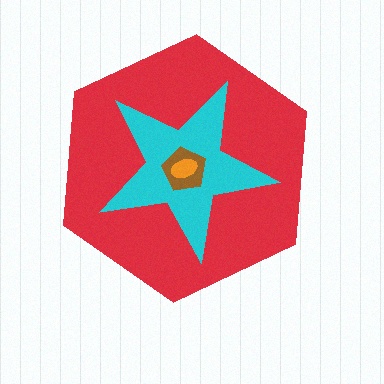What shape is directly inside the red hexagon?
The cyan star.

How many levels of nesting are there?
4.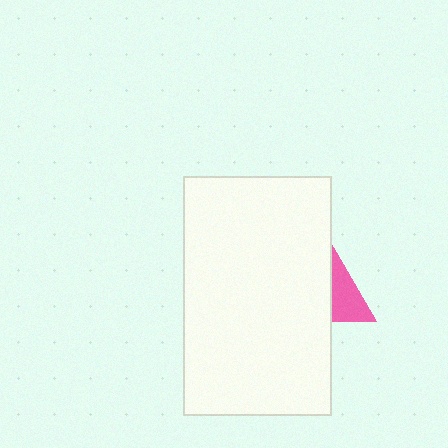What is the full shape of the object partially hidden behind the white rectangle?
The partially hidden object is a pink triangle.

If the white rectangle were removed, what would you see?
You would see the complete pink triangle.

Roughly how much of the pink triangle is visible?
A small part of it is visible (roughly 30%).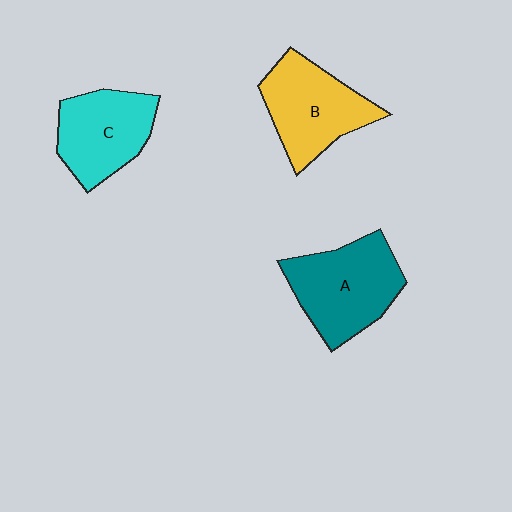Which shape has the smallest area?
Shape C (cyan).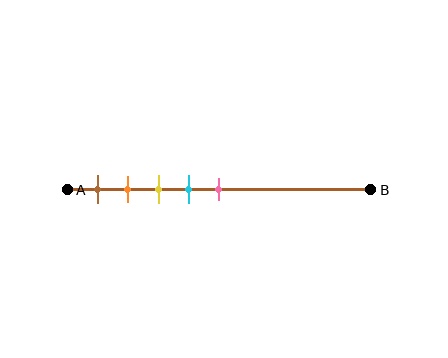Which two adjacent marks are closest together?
The orange and yellow marks are the closest adjacent pair.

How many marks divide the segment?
There are 5 marks dividing the segment.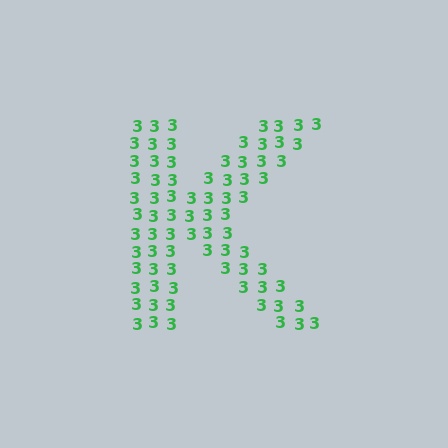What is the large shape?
The large shape is the letter K.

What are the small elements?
The small elements are digit 3's.